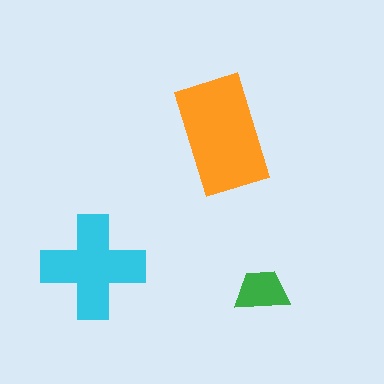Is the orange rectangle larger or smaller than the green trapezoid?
Larger.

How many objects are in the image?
There are 3 objects in the image.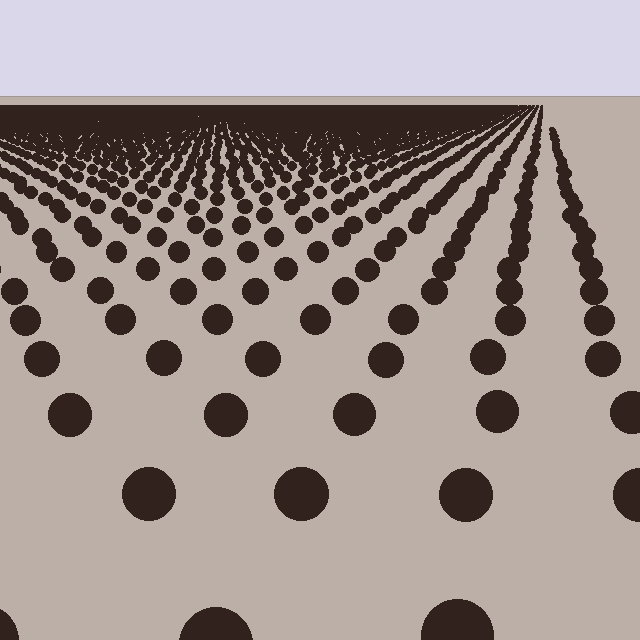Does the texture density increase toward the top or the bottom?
Density increases toward the top.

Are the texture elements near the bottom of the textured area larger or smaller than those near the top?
Larger. Near the bottom, elements are closer to the viewer and appear at a bigger on-screen size.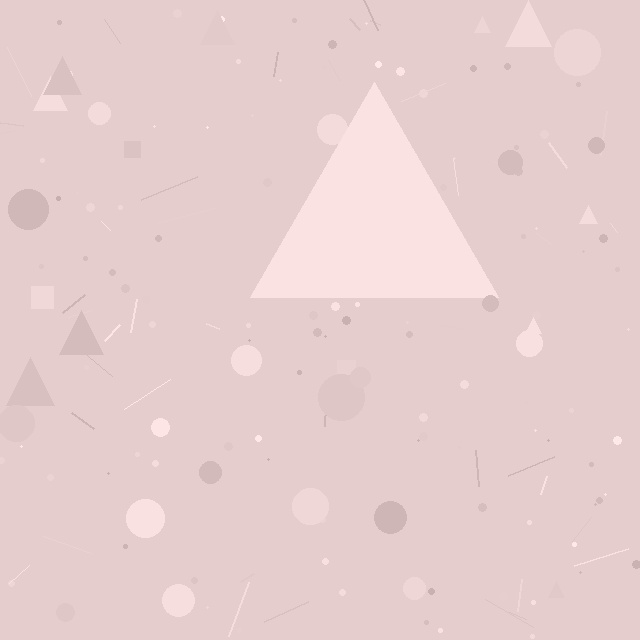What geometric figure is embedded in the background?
A triangle is embedded in the background.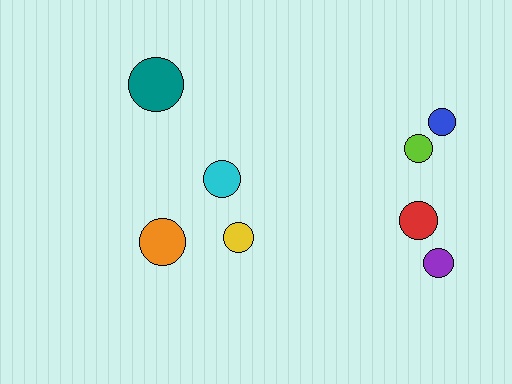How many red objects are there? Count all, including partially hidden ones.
There is 1 red object.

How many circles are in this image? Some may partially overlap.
There are 8 circles.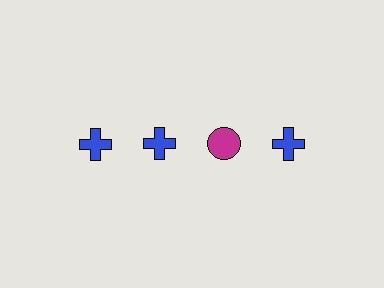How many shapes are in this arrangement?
There are 4 shapes arranged in a grid pattern.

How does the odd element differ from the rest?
It differs in both color (magenta instead of blue) and shape (circle instead of cross).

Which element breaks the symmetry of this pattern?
The magenta circle in the top row, center column breaks the symmetry. All other shapes are blue crosses.